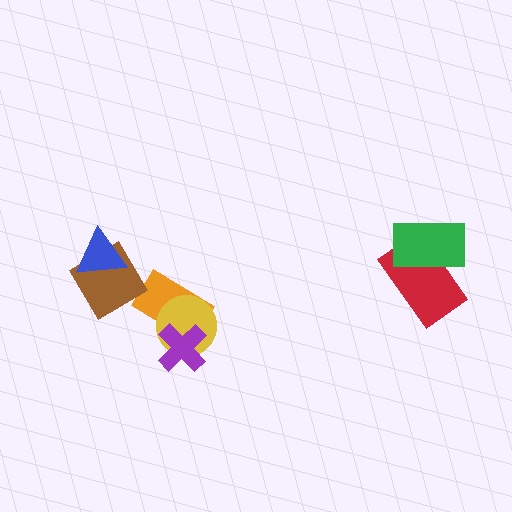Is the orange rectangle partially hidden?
Yes, it is partially covered by another shape.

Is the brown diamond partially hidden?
Yes, it is partially covered by another shape.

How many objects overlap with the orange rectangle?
2 objects overlap with the orange rectangle.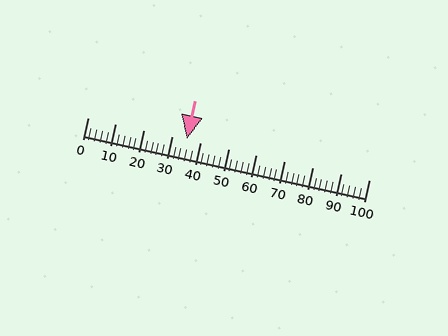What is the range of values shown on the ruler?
The ruler shows values from 0 to 100.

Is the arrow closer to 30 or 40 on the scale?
The arrow is closer to 40.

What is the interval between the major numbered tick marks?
The major tick marks are spaced 10 units apart.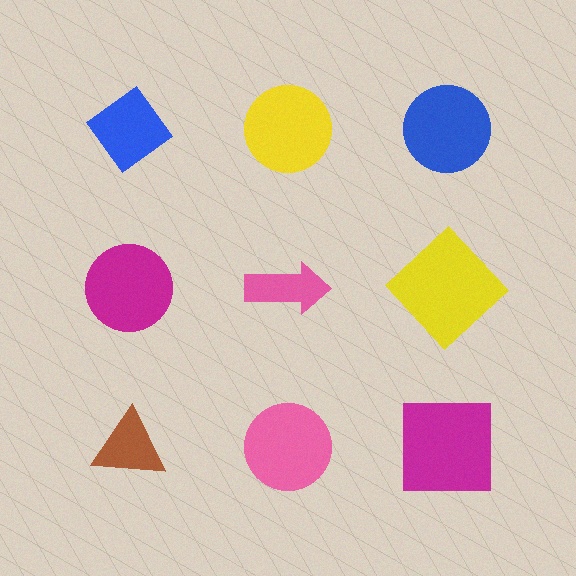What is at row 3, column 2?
A pink circle.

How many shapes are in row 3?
3 shapes.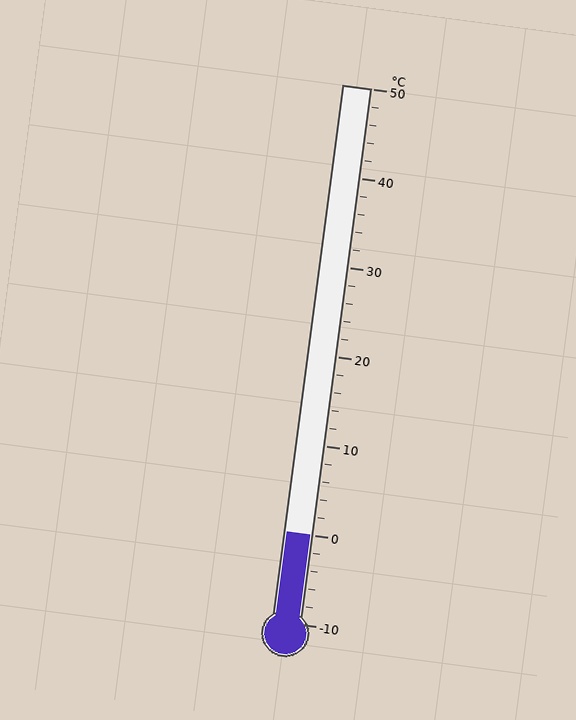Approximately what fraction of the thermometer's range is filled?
The thermometer is filled to approximately 15% of its range.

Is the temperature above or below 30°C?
The temperature is below 30°C.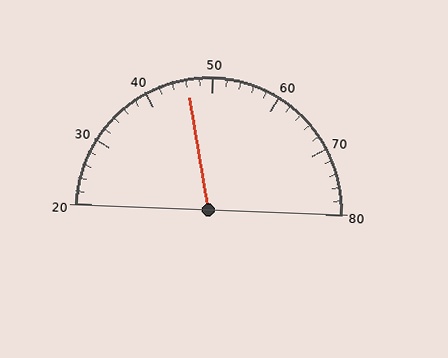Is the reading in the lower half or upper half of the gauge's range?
The reading is in the lower half of the range (20 to 80).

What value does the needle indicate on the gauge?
The needle indicates approximately 46.